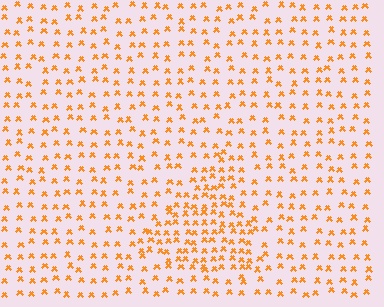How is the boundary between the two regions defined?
The boundary is defined by a change in element density (approximately 1.9x ratio). All elements are the same color, size, and shape.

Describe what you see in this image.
The image contains small orange elements arranged at two different densities. A triangle-shaped region is visible where the elements are more densely packed than the surrounding area.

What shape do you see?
I see a triangle.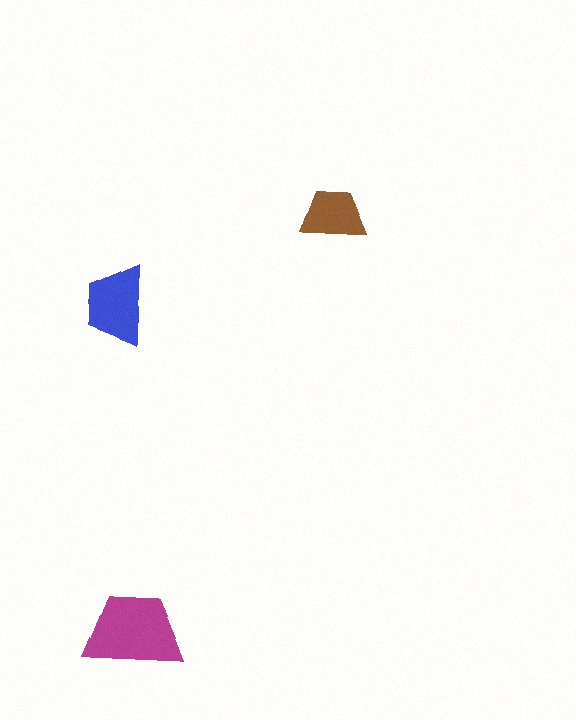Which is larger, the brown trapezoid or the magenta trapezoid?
The magenta one.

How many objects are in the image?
There are 3 objects in the image.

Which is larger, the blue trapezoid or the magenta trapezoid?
The magenta one.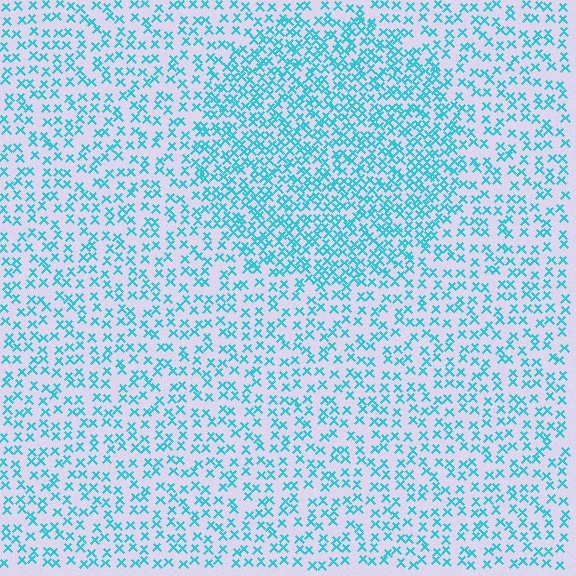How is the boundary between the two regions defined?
The boundary is defined by a change in element density (approximately 1.9x ratio). All elements are the same color, size, and shape.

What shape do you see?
I see a circle.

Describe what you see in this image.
The image contains small cyan elements arranged at two different densities. A circle-shaped region is visible where the elements are more densely packed than the surrounding area.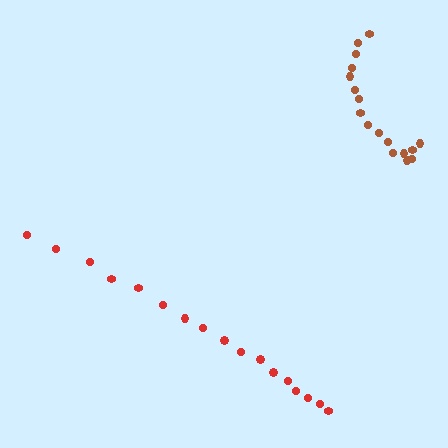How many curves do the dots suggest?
There are 2 distinct paths.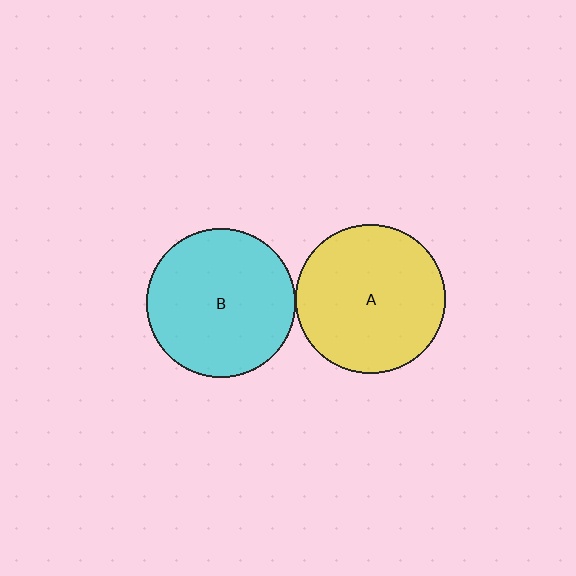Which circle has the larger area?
Circle B (cyan).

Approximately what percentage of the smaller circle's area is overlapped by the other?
Approximately 5%.